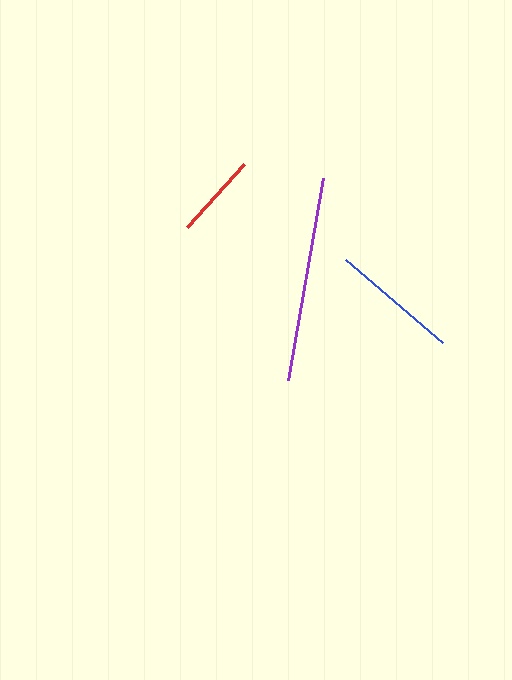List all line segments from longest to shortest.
From longest to shortest: purple, blue, red.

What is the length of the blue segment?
The blue segment is approximately 128 pixels long.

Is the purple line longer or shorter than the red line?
The purple line is longer than the red line.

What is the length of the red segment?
The red segment is approximately 85 pixels long.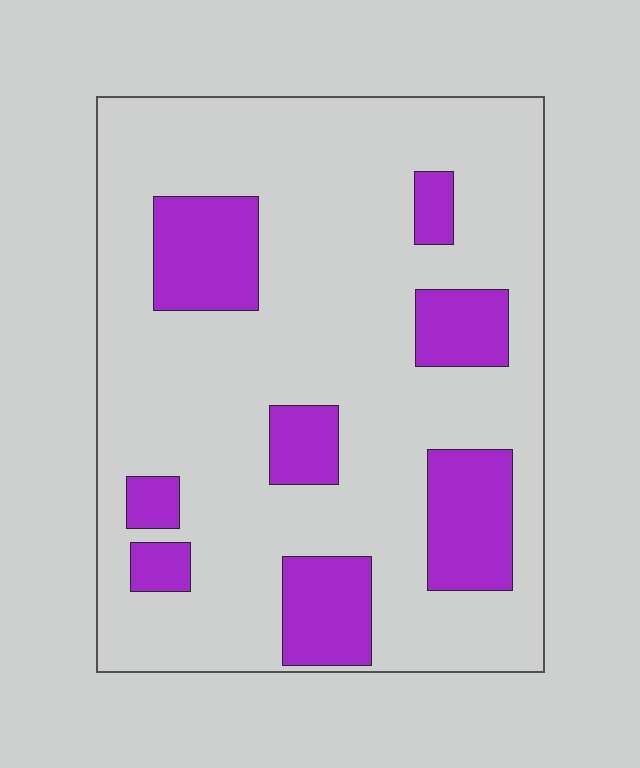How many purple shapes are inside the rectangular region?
8.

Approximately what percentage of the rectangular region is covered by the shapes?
Approximately 20%.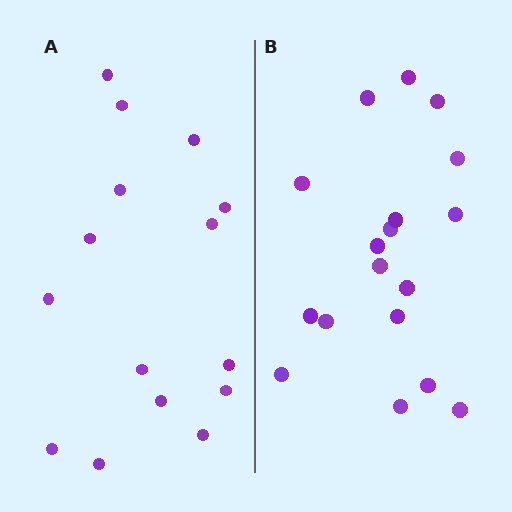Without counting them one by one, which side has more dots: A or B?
Region B (the right region) has more dots.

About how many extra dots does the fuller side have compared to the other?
Region B has just a few more — roughly 2 or 3 more dots than region A.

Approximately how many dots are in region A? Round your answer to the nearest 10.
About 20 dots. (The exact count is 15, which rounds to 20.)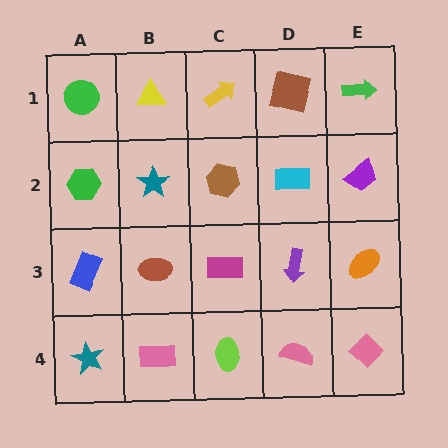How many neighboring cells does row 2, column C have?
4.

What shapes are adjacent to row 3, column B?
A teal star (row 2, column B), a pink rectangle (row 4, column B), a blue rectangle (row 3, column A), a magenta rectangle (row 3, column C).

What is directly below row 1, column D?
A cyan rectangle.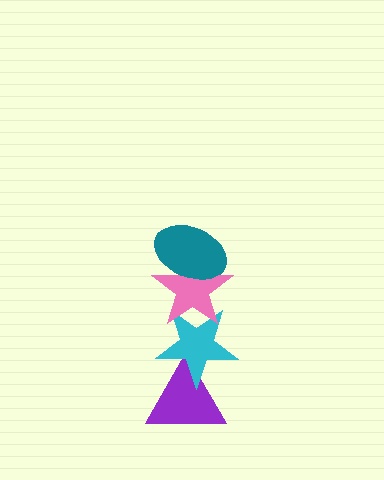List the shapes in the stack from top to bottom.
From top to bottom: the teal ellipse, the pink star, the cyan star, the purple triangle.